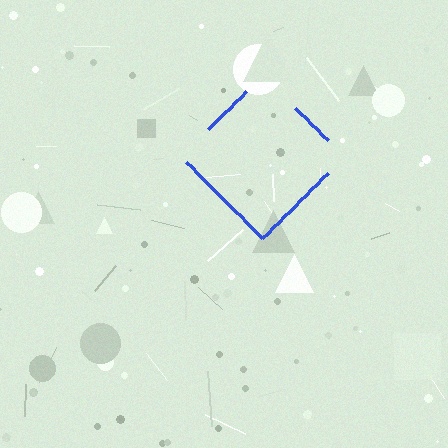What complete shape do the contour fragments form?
The contour fragments form a diamond.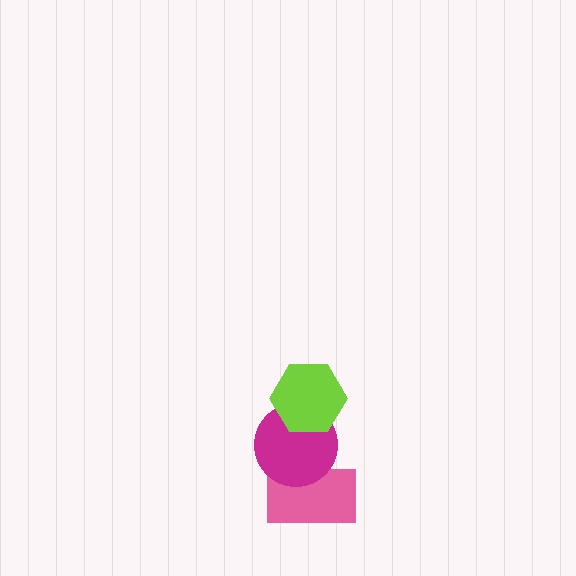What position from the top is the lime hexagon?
The lime hexagon is 1st from the top.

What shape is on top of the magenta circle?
The lime hexagon is on top of the magenta circle.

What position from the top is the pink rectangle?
The pink rectangle is 3rd from the top.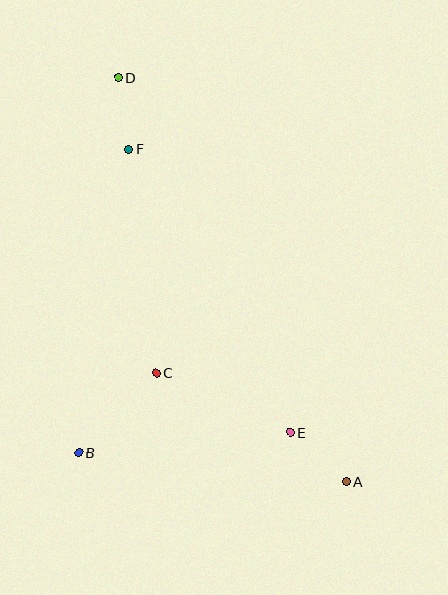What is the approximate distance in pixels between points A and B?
The distance between A and B is approximately 269 pixels.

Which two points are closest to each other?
Points D and F are closest to each other.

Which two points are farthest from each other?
Points A and D are farthest from each other.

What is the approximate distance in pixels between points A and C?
The distance between A and C is approximately 219 pixels.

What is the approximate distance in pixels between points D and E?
The distance between D and E is approximately 394 pixels.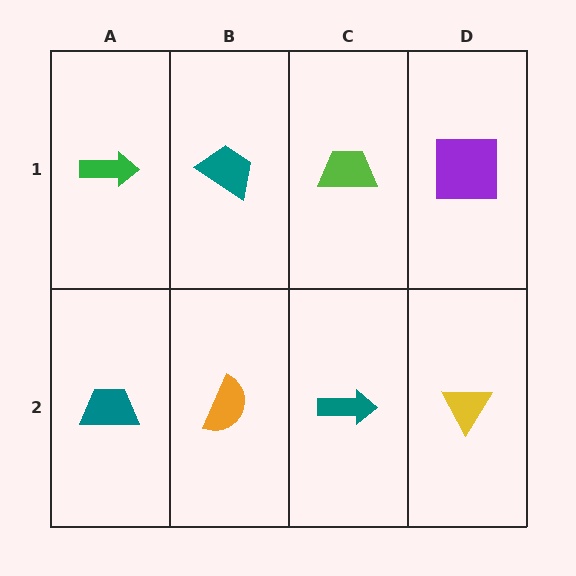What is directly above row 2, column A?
A green arrow.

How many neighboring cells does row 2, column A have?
2.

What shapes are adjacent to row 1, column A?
A teal trapezoid (row 2, column A), a teal trapezoid (row 1, column B).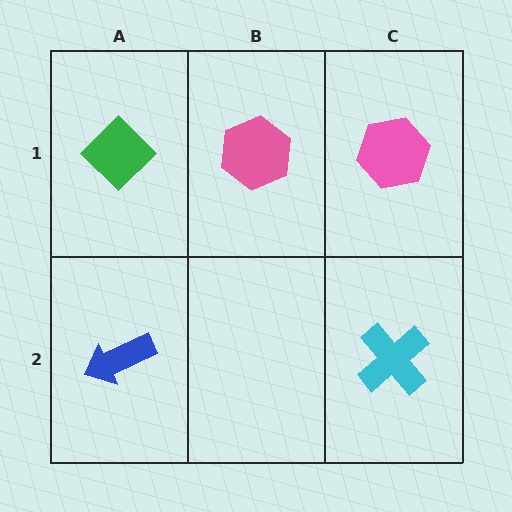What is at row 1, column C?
A pink hexagon.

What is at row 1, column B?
A pink hexagon.